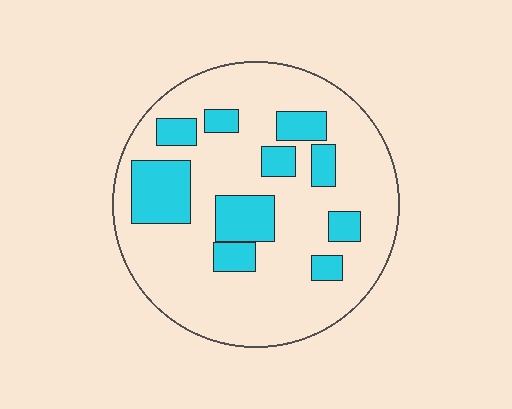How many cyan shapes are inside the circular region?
10.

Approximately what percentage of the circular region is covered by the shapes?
Approximately 25%.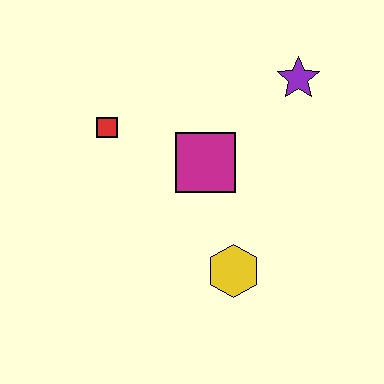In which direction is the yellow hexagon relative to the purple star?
The yellow hexagon is below the purple star.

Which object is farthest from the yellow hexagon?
The purple star is farthest from the yellow hexagon.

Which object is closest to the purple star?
The magenta square is closest to the purple star.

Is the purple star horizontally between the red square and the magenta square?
No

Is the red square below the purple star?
Yes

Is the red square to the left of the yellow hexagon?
Yes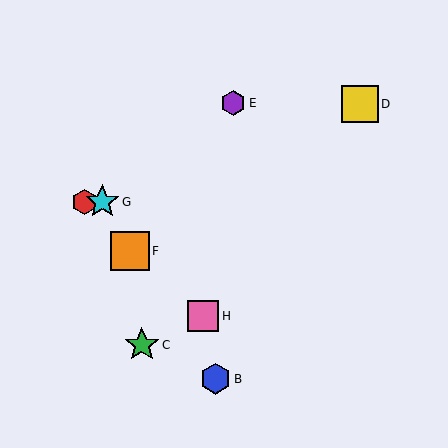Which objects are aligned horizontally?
Objects A, G are aligned horizontally.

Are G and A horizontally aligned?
Yes, both are at y≈202.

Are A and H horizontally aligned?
No, A is at y≈202 and H is at y≈316.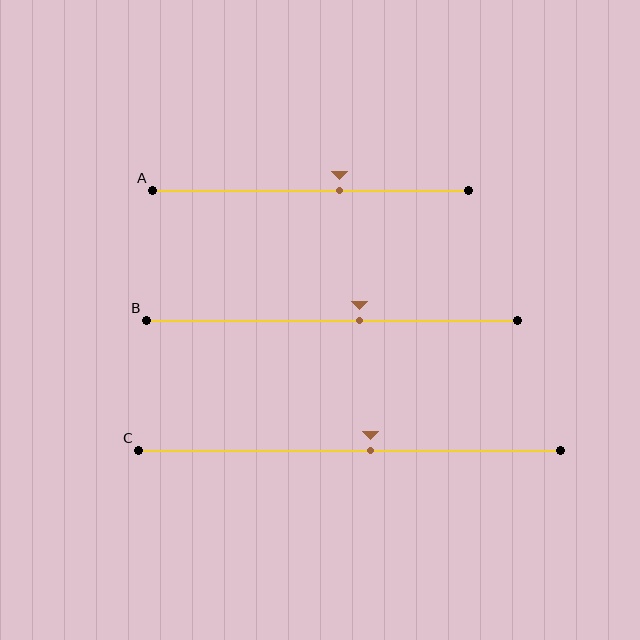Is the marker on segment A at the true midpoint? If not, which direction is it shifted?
No, the marker on segment A is shifted to the right by about 9% of the segment length.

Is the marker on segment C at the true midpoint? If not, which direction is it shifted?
No, the marker on segment C is shifted to the right by about 5% of the segment length.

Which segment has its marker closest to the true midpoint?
Segment C has its marker closest to the true midpoint.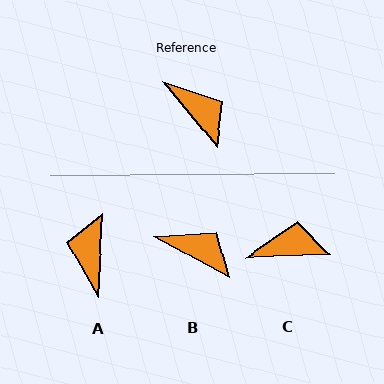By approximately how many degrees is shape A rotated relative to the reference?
Approximately 137 degrees counter-clockwise.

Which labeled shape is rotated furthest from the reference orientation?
A, about 137 degrees away.